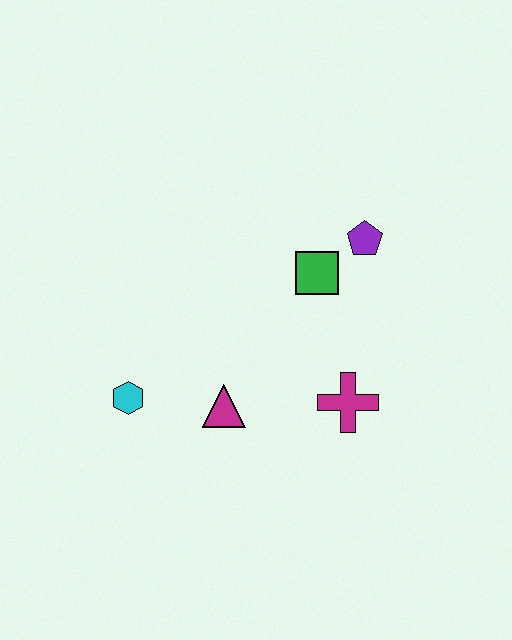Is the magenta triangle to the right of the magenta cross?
No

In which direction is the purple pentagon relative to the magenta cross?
The purple pentagon is above the magenta cross.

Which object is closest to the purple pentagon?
The green square is closest to the purple pentagon.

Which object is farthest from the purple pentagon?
The cyan hexagon is farthest from the purple pentagon.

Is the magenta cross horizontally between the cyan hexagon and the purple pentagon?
Yes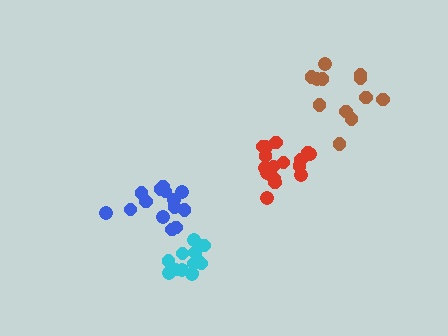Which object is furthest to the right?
The brown cluster is rightmost.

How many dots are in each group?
Group 1: 12 dots, Group 2: 17 dots, Group 3: 14 dots, Group 4: 13 dots (56 total).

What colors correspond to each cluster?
The clusters are colored: brown, red, blue, cyan.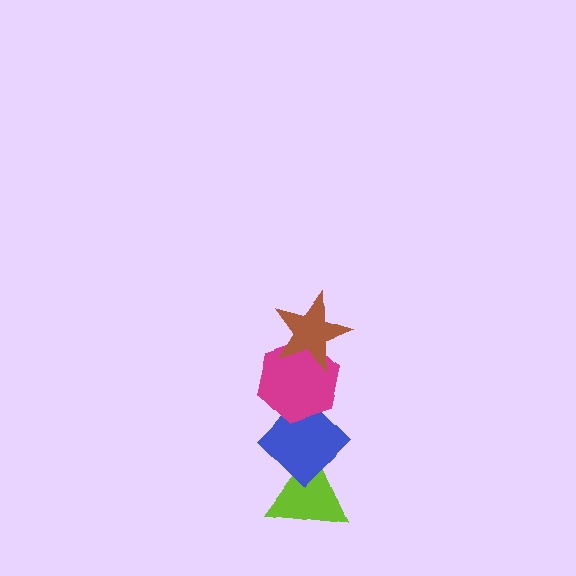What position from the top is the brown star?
The brown star is 1st from the top.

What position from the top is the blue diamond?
The blue diamond is 3rd from the top.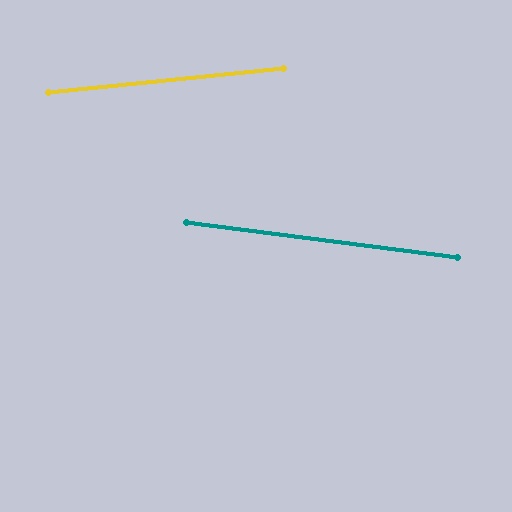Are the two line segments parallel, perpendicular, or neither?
Neither parallel nor perpendicular — they differ by about 13°.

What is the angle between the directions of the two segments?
Approximately 13 degrees.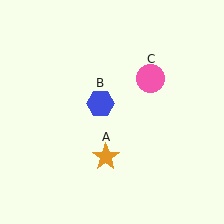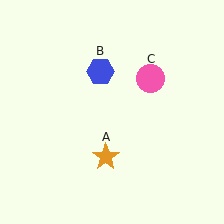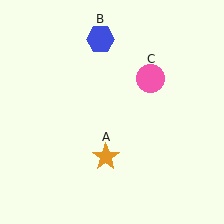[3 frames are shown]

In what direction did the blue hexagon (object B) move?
The blue hexagon (object B) moved up.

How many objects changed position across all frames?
1 object changed position: blue hexagon (object B).